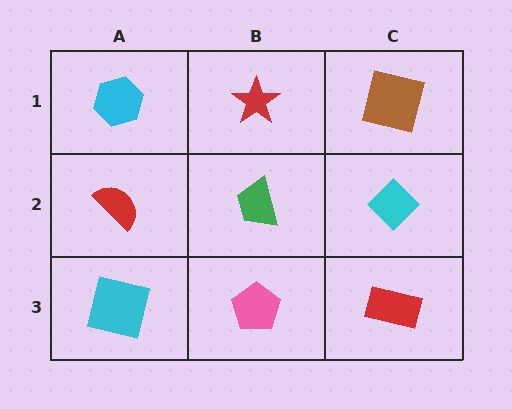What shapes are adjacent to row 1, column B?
A green trapezoid (row 2, column B), a cyan hexagon (row 1, column A), a brown square (row 1, column C).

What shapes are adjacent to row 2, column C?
A brown square (row 1, column C), a red rectangle (row 3, column C), a green trapezoid (row 2, column B).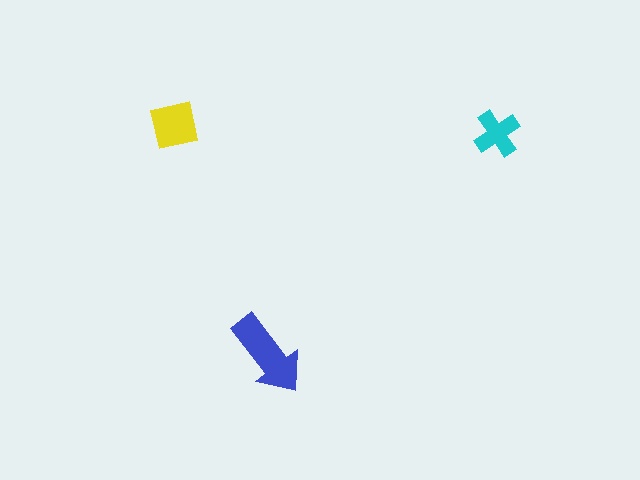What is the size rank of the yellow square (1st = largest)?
2nd.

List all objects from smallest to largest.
The cyan cross, the yellow square, the blue arrow.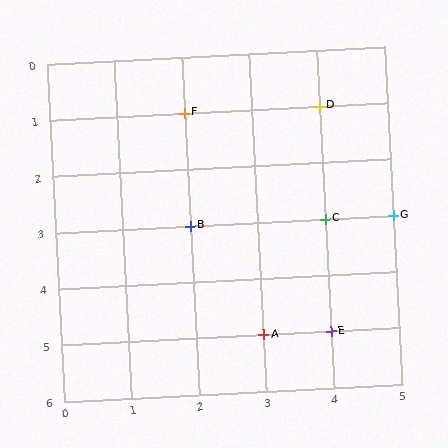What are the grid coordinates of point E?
Point E is at grid coordinates (4, 5).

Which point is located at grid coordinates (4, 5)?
Point E is at (4, 5).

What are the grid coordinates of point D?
Point D is at grid coordinates (4, 1).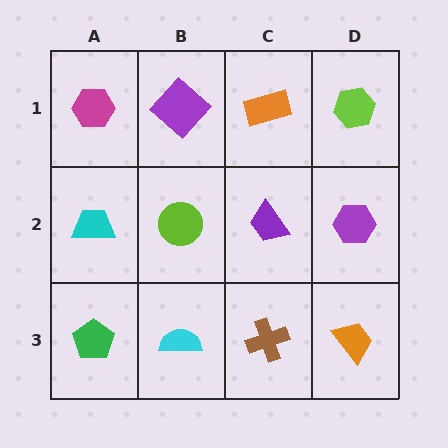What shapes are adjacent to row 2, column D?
A lime hexagon (row 1, column D), an orange trapezoid (row 3, column D), a purple trapezoid (row 2, column C).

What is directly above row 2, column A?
A magenta hexagon.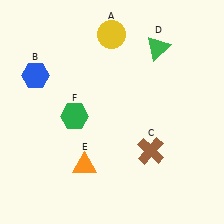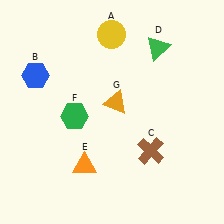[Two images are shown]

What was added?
An orange triangle (G) was added in Image 2.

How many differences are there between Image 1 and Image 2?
There is 1 difference between the two images.